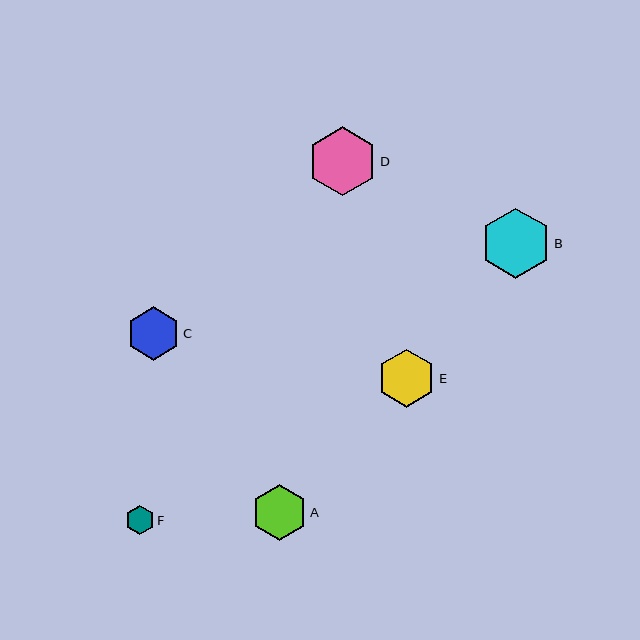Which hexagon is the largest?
Hexagon B is the largest with a size of approximately 70 pixels.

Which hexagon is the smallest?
Hexagon F is the smallest with a size of approximately 29 pixels.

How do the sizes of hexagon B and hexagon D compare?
Hexagon B and hexagon D are approximately the same size.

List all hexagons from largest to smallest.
From largest to smallest: B, D, E, A, C, F.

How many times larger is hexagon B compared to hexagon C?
Hexagon B is approximately 1.3 times the size of hexagon C.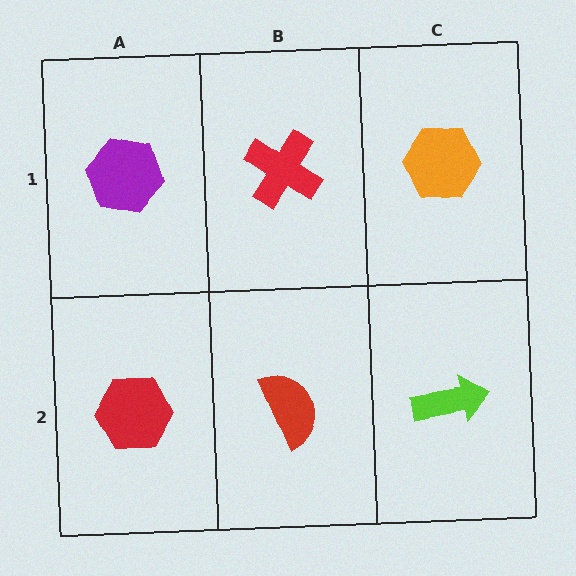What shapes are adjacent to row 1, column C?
A lime arrow (row 2, column C), a red cross (row 1, column B).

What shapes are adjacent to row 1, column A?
A red hexagon (row 2, column A), a red cross (row 1, column B).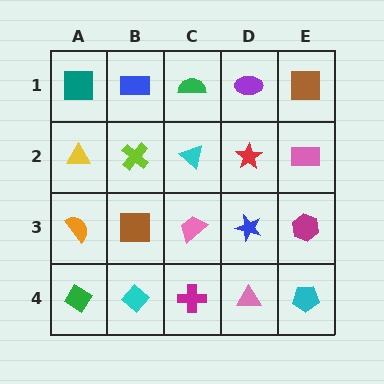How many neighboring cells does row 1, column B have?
3.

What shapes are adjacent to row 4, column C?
A pink trapezoid (row 3, column C), a cyan diamond (row 4, column B), a pink triangle (row 4, column D).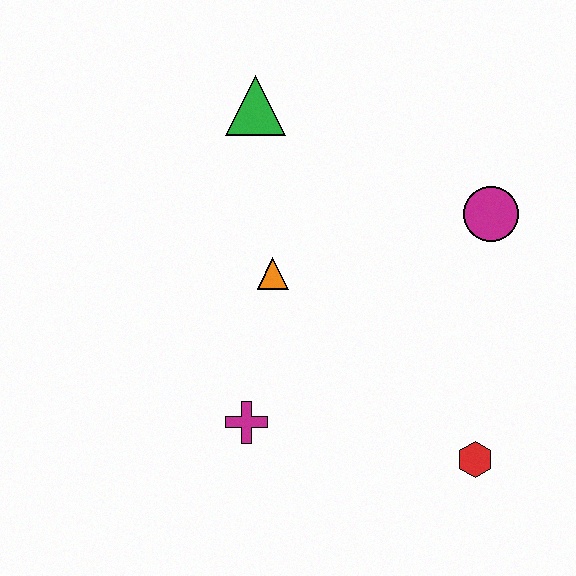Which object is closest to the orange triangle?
The magenta cross is closest to the orange triangle.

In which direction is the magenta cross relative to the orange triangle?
The magenta cross is below the orange triangle.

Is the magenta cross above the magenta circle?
No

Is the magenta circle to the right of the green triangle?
Yes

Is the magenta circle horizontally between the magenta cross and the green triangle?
No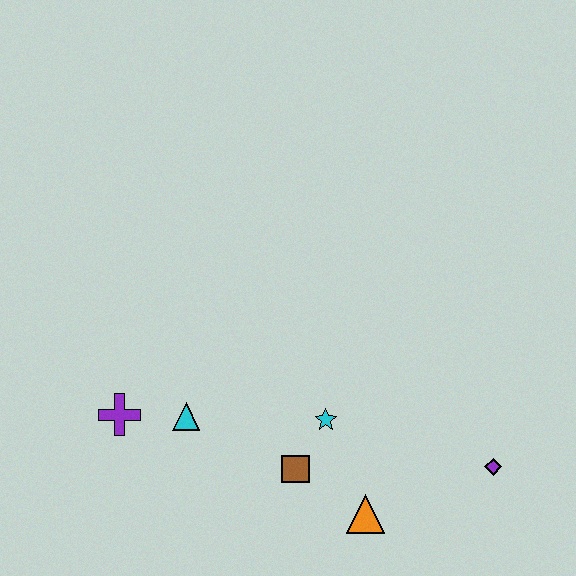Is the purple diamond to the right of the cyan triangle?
Yes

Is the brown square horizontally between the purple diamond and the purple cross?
Yes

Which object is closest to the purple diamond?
The orange triangle is closest to the purple diamond.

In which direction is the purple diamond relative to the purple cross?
The purple diamond is to the right of the purple cross.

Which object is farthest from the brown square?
The purple diamond is farthest from the brown square.